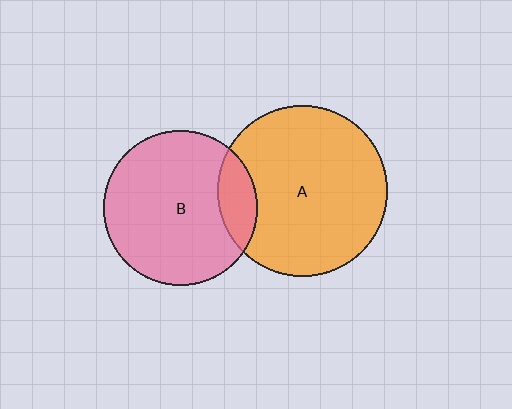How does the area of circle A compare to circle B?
Approximately 1.2 times.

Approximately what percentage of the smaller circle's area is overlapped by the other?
Approximately 15%.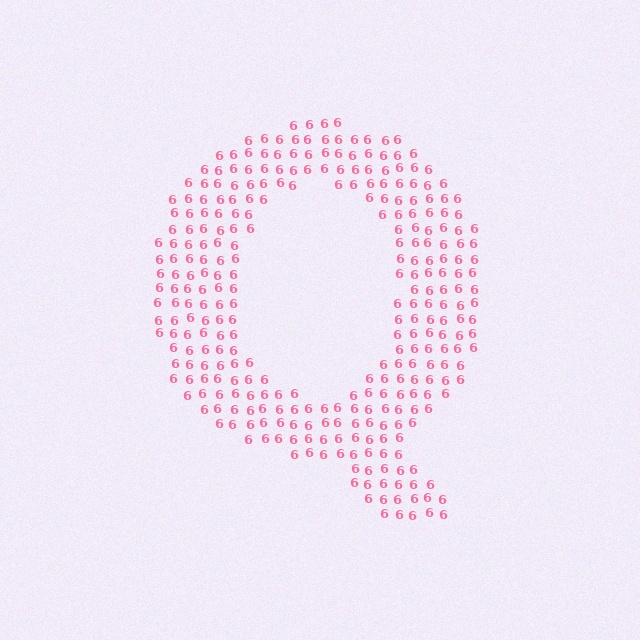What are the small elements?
The small elements are digit 6's.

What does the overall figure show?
The overall figure shows the letter Q.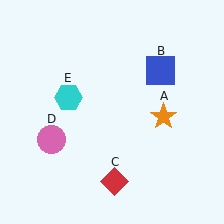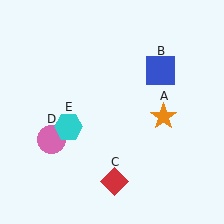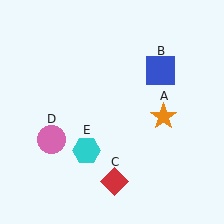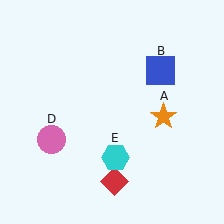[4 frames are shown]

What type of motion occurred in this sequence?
The cyan hexagon (object E) rotated counterclockwise around the center of the scene.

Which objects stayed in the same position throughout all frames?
Orange star (object A) and blue square (object B) and red diamond (object C) and pink circle (object D) remained stationary.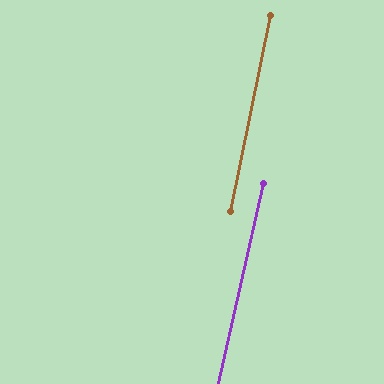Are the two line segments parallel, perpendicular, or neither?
Parallel — their directions differ by only 1.0°.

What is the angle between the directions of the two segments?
Approximately 1 degree.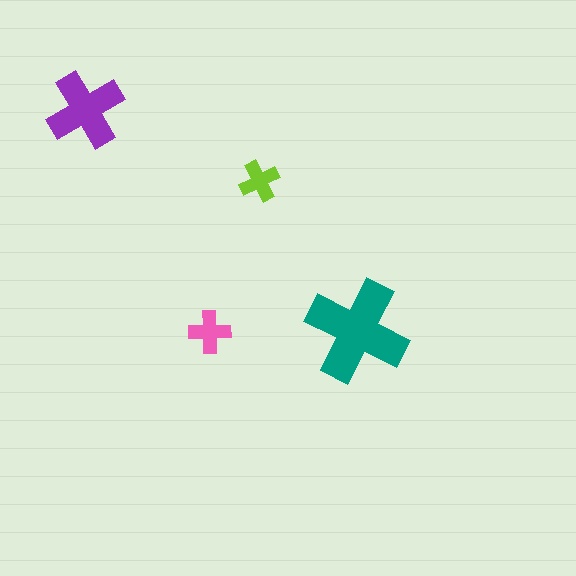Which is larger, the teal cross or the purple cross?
The teal one.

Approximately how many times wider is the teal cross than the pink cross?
About 2.5 times wider.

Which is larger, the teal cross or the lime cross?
The teal one.